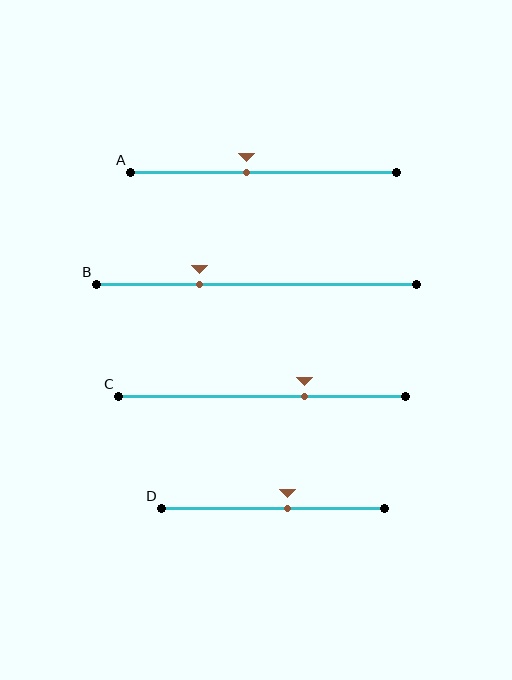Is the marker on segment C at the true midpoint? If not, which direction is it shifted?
No, the marker on segment C is shifted to the right by about 15% of the segment length.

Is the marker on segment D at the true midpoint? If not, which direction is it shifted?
No, the marker on segment D is shifted to the right by about 7% of the segment length.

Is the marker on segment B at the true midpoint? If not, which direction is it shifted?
No, the marker on segment B is shifted to the left by about 18% of the segment length.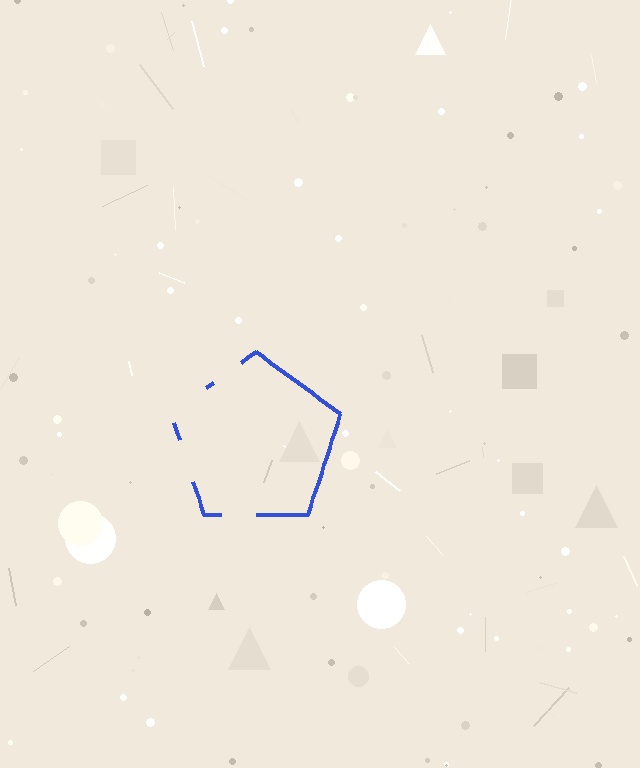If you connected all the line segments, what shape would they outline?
They would outline a pentagon.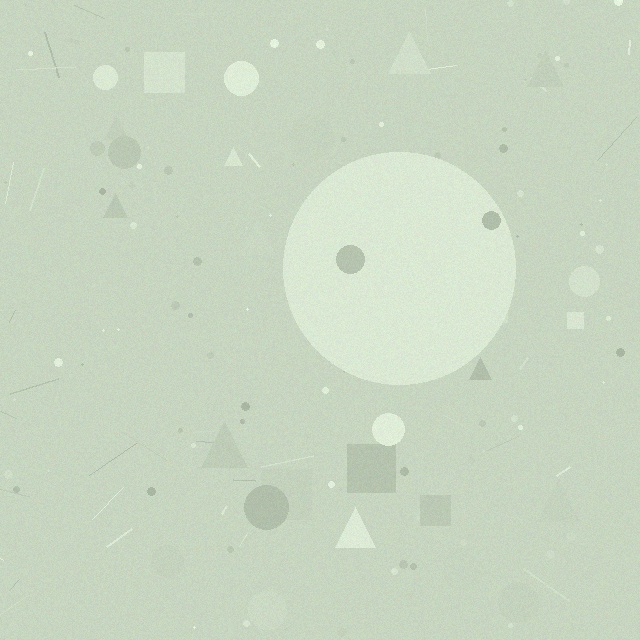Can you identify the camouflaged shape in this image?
The camouflaged shape is a circle.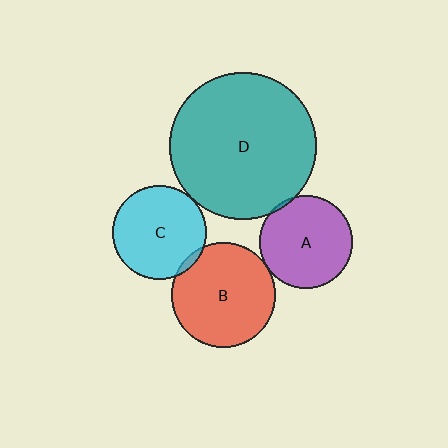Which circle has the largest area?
Circle D (teal).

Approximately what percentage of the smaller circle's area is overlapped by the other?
Approximately 5%.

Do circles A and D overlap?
Yes.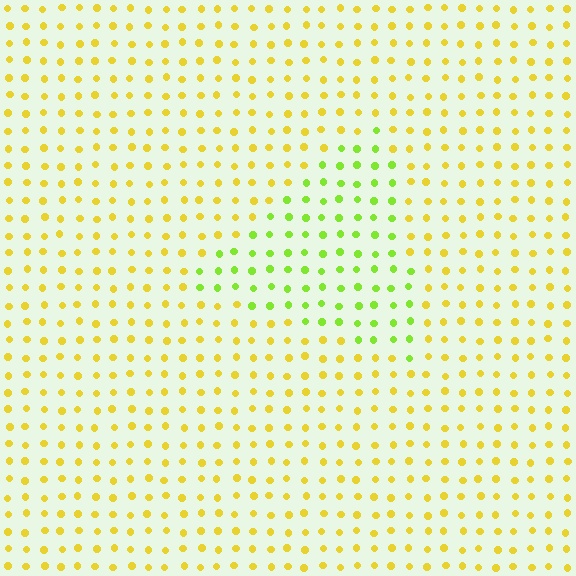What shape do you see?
I see a triangle.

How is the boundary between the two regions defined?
The boundary is defined purely by a slight shift in hue (about 41 degrees). Spacing, size, and orientation are identical on both sides.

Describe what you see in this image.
The image is filled with small yellow elements in a uniform arrangement. A triangle-shaped region is visible where the elements are tinted to a slightly different hue, forming a subtle color boundary.